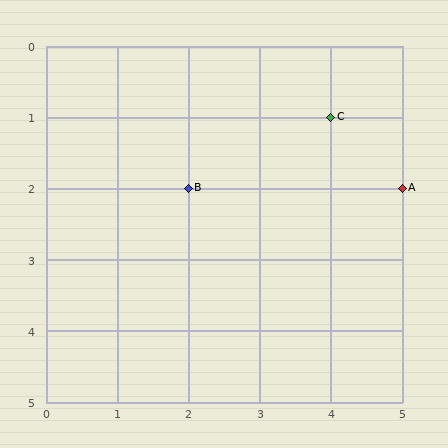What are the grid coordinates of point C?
Point C is at grid coordinates (4, 1).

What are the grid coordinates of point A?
Point A is at grid coordinates (5, 2).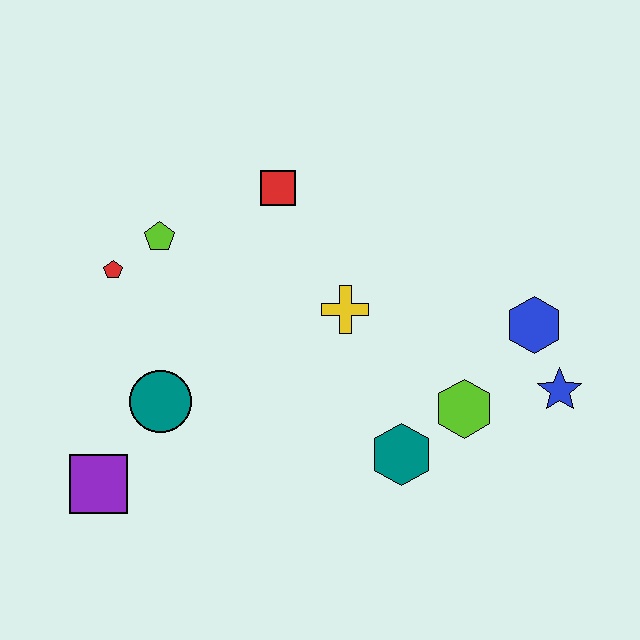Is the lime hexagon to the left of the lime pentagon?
No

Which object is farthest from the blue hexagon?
The purple square is farthest from the blue hexagon.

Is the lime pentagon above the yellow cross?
Yes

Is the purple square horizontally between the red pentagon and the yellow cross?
No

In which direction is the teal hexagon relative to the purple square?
The teal hexagon is to the right of the purple square.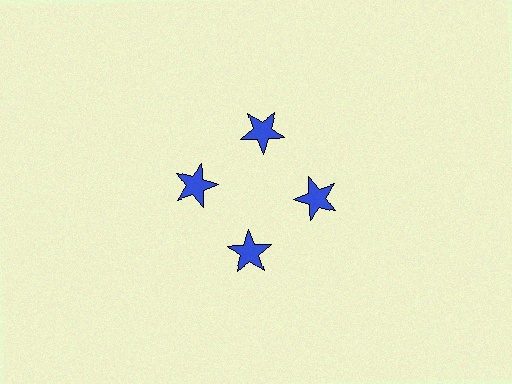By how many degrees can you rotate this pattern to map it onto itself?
The pattern maps onto itself every 90 degrees of rotation.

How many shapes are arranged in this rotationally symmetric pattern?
There are 4 shapes, arranged in 4 groups of 1.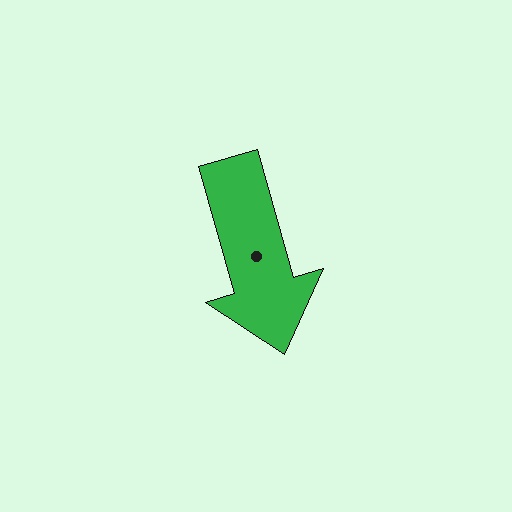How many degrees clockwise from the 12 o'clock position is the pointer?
Approximately 164 degrees.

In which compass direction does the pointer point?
South.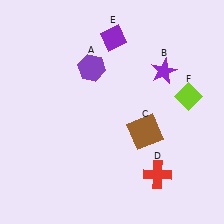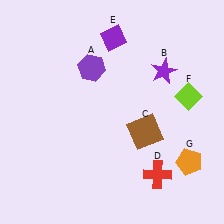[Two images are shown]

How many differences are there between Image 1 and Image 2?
There is 1 difference between the two images.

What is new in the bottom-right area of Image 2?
An orange pentagon (G) was added in the bottom-right area of Image 2.